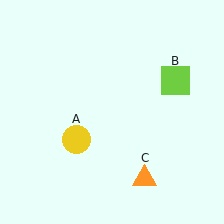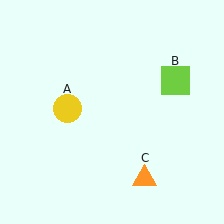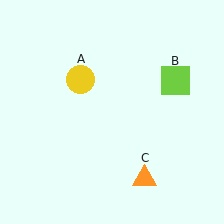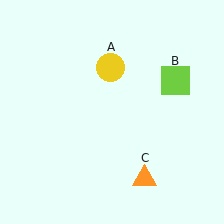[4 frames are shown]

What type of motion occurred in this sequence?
The yellow circle (object A) rotated clockwise around the center of the scene.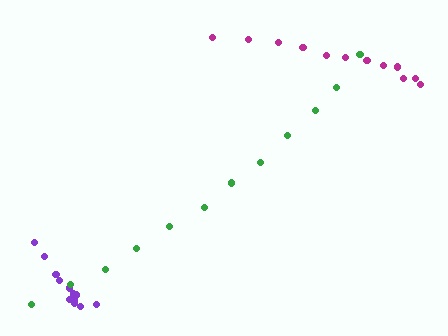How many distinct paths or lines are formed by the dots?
There are 3 distinct paths.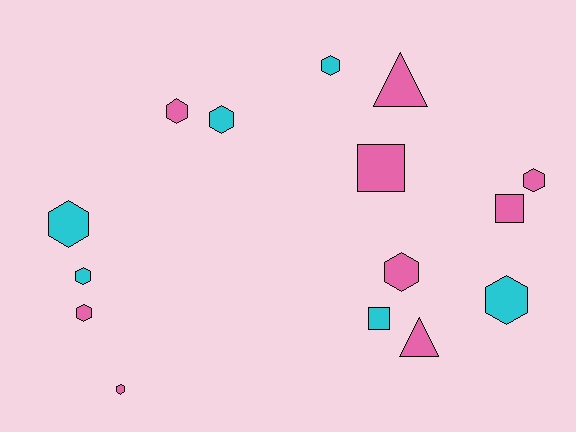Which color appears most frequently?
Pink, with 9 objects.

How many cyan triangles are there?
There are no cyan triangles.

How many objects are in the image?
There are 15 objects.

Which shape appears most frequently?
Hexagon, with 10 objects.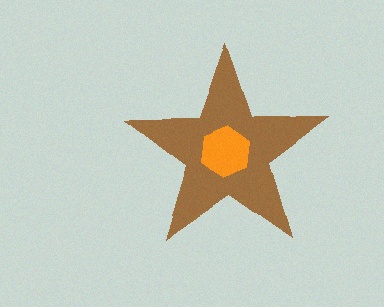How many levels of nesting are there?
2.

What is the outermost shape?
The brown star.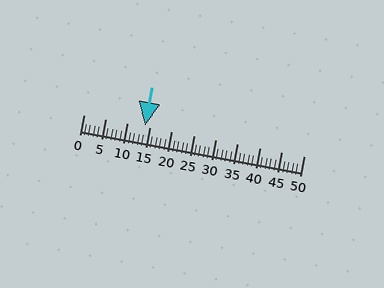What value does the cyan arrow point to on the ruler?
The cyan arrow points to approximately 14.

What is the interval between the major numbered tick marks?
The major tick marks are spaced 5 units apart.